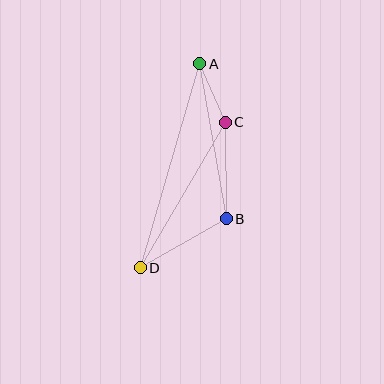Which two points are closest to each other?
Points A and C are closest to each other.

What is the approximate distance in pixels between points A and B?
The distance between A and B is approximately 157 pixels.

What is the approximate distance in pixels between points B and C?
The distance between B and C is approximately 96 pixels.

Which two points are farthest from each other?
Points A and D are farthest from each other.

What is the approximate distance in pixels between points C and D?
The distance between C and D is approximately 168 pixels.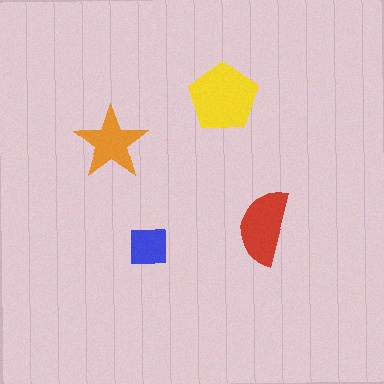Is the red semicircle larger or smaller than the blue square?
Larger.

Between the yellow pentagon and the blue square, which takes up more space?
The yellow pentagon.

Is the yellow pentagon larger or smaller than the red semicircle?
Larger.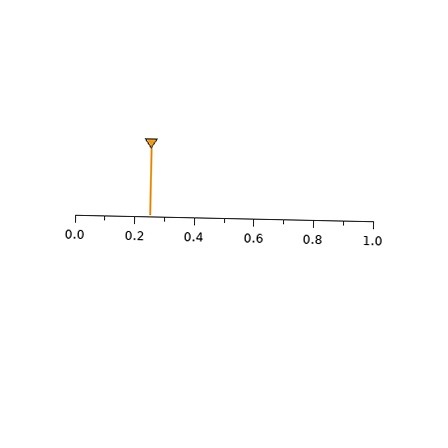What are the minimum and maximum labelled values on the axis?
The axis runs from 0.0 to 1.0.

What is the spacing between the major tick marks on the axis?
The major ticks are spaced 0.2 apart.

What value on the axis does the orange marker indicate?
The marker indicates approximately 0.25.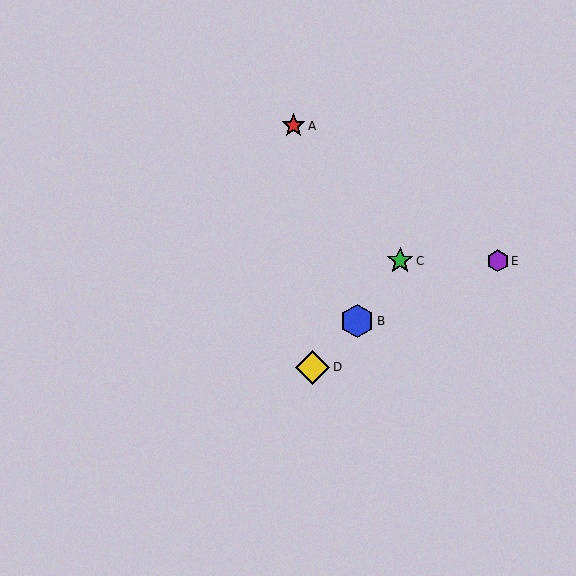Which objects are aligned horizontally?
Objects C, E are aligned horizontally.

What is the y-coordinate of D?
Object D is at y≈367.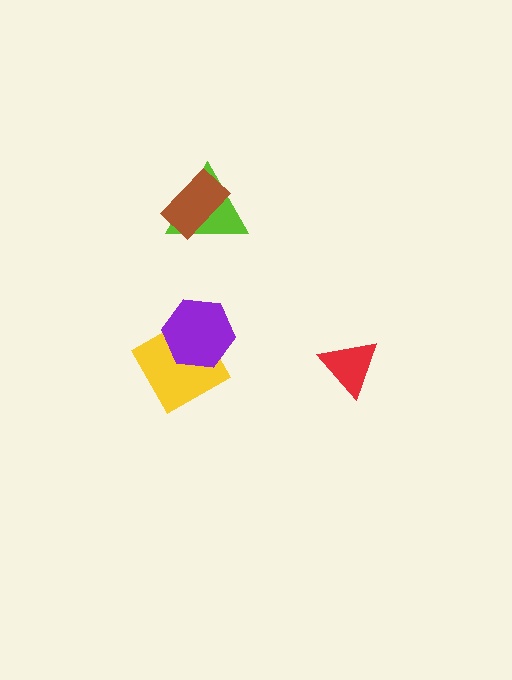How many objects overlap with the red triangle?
0 objects overlap with the red triangle.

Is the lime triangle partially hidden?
Yes, it is partially covered by another shape.